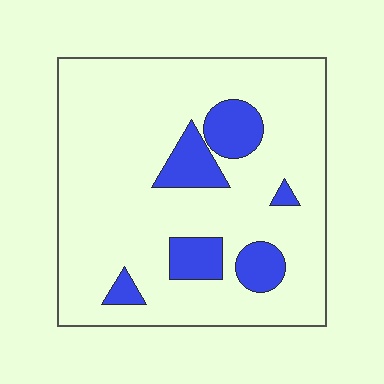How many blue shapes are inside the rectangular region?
6.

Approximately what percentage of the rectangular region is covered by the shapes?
Approximately 15%.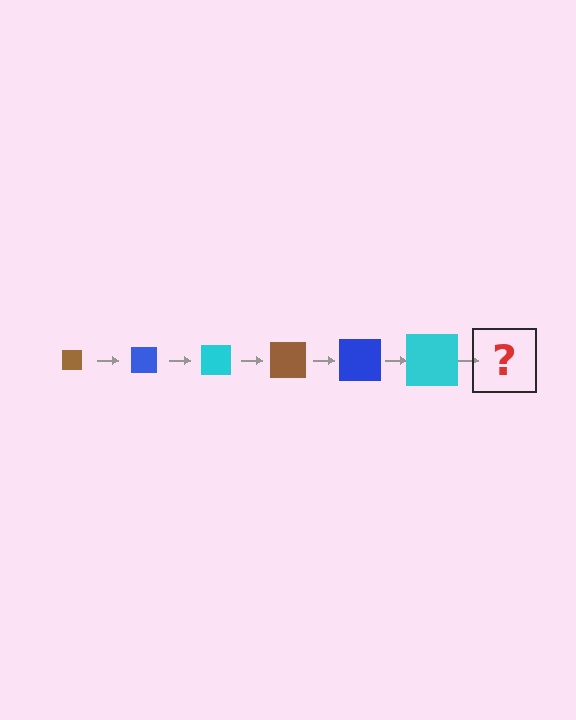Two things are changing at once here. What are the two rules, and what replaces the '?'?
The two rules are that the square grows larger each step and the color cycles through brown, blue, and cyan. The '?' should be a brown square, larger than the previous one.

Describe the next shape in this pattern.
It should be a brown square, larger than the previous one.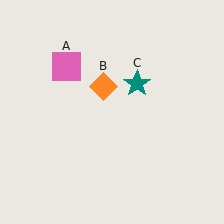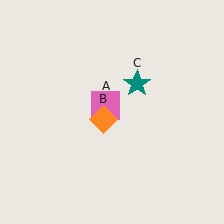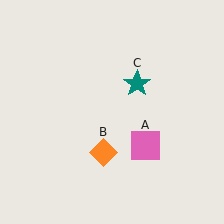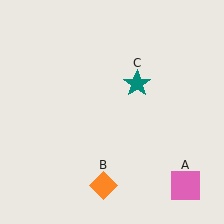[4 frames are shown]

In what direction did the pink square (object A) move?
The pink square (object A) moved down and to the right.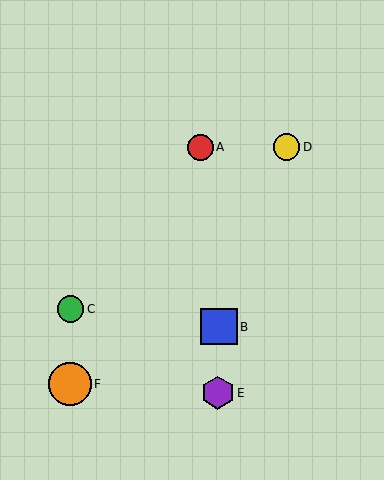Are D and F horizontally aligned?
No, D is at y≈147 and F is at y≈384.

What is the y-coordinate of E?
Object E is at y≈393.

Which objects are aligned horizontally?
Objects A, D are aligned horizontally.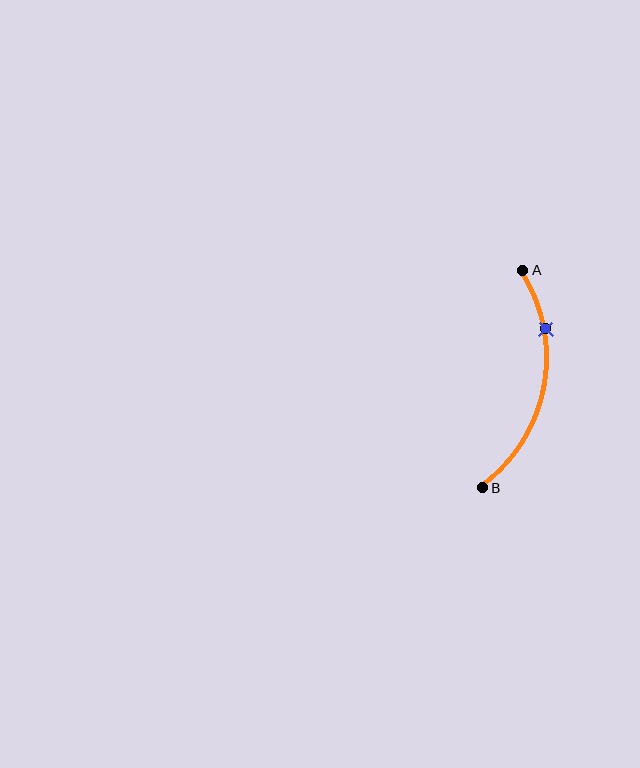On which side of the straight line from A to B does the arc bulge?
The arc bulges to the right of the straight line connecting A and B.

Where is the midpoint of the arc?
The arc midpoint is the point on the curve farthest from the straight line joining A and B. It sits to the right of that line.